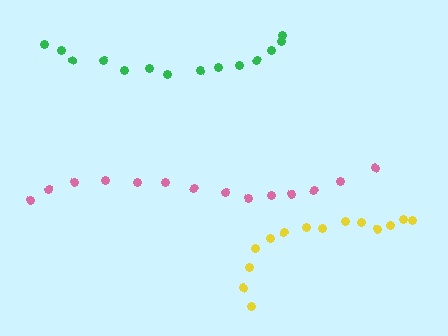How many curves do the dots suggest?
There are 3 distinct paths.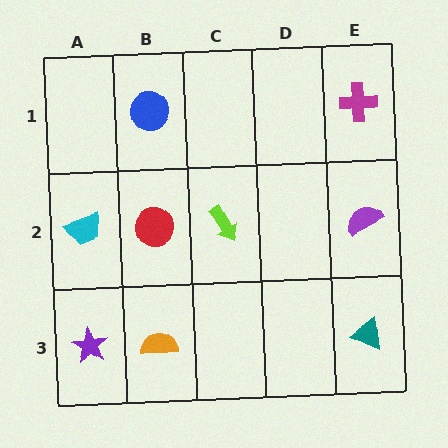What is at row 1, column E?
A magenta cross.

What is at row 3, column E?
A teal triangle.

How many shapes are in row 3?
3 shapes.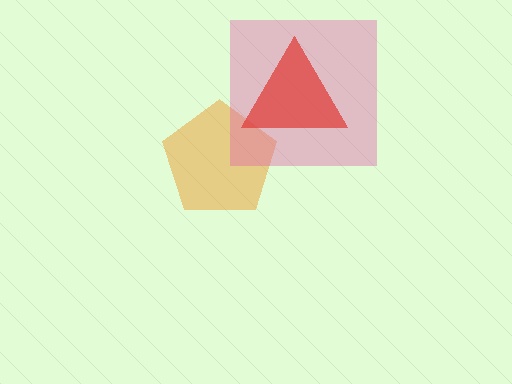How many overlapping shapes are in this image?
There are 3 overlapping shapes in the image.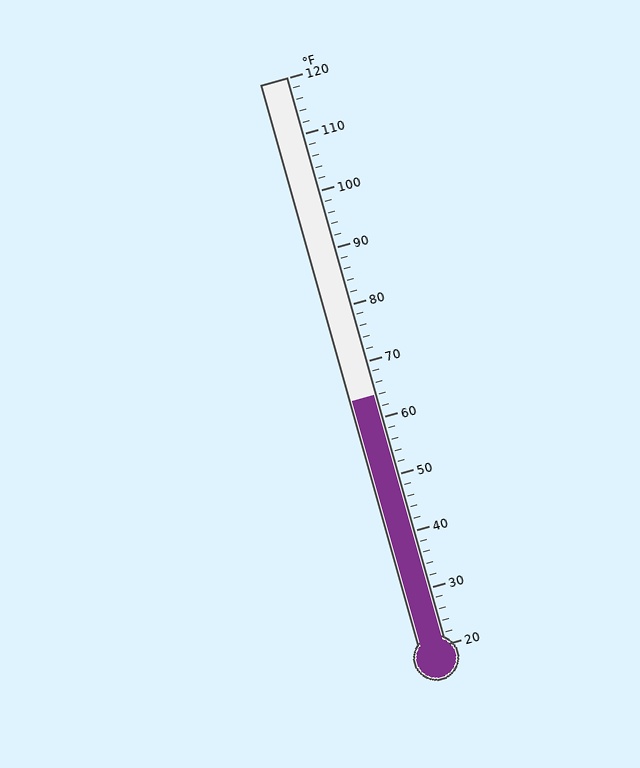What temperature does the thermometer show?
The thermometer shows approximately 64°F.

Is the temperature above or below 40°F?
The temperature is above 40°F.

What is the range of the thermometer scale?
The thermometer scale ranges from 20°F to 120°F.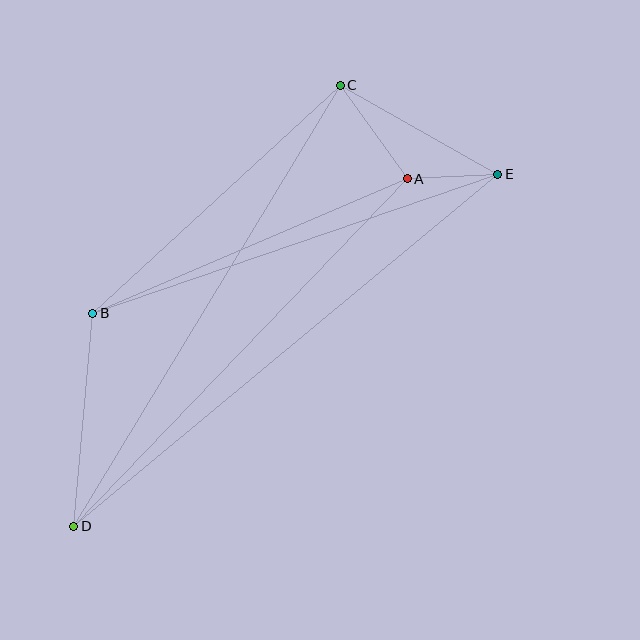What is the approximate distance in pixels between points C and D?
The distance between C and D is approximately 515 pixels.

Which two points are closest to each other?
Points A and E are closest to each other.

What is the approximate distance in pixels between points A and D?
The distance between A and D is approximately 481 pixels.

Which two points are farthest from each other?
Points D and E are farthest from each other.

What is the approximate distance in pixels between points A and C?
The distance between A and C is approximately 115 pixels.